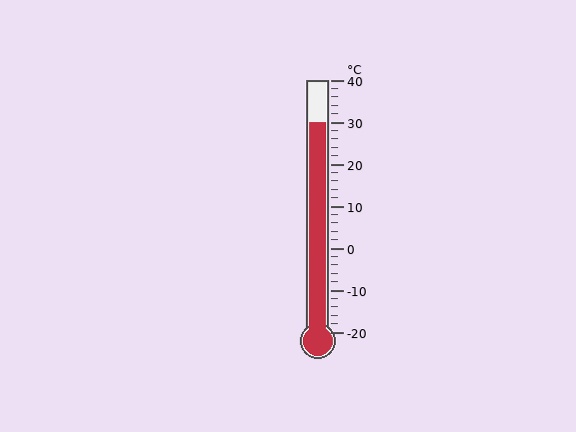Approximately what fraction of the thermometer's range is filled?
The thermometer is filled to approximately 85% of its range.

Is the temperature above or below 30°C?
The temperature is at 30°C.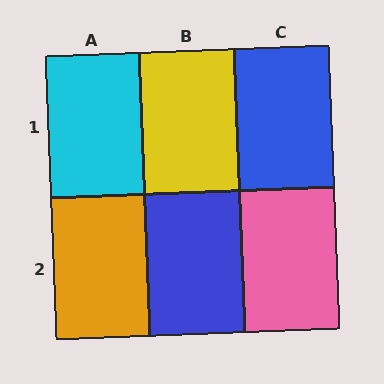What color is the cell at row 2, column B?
Blue.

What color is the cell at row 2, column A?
Orange.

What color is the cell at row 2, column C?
Pink.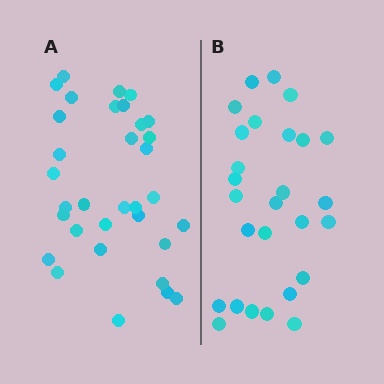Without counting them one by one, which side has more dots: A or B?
Region A (the left region) has more dots.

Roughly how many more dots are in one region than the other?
Region A has about 6 more dots than region B.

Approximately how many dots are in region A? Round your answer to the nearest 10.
About 30 dots. (The exact count is 33, which rounds to 30.)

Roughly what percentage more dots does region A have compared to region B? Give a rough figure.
About 20% more.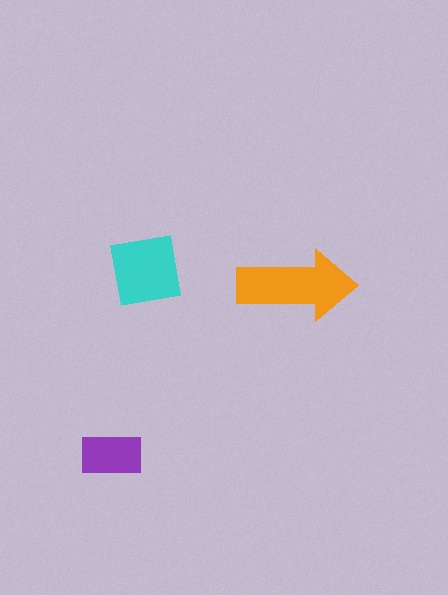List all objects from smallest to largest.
The purple rectangle, the cyan square, the orange arrow.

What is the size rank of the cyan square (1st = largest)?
2nd.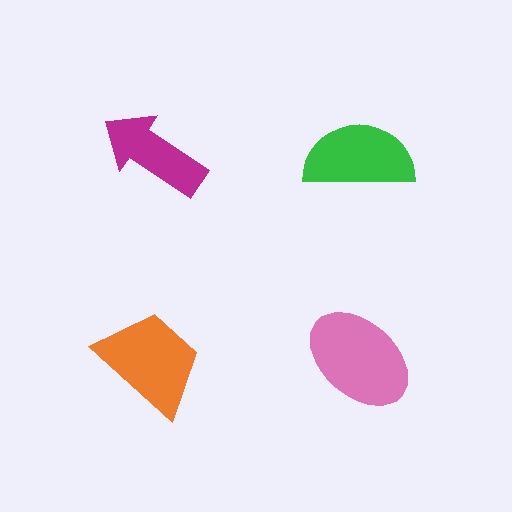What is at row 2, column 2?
A pink ellipse.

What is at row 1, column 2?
A green semicircle.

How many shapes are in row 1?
2 shapes.